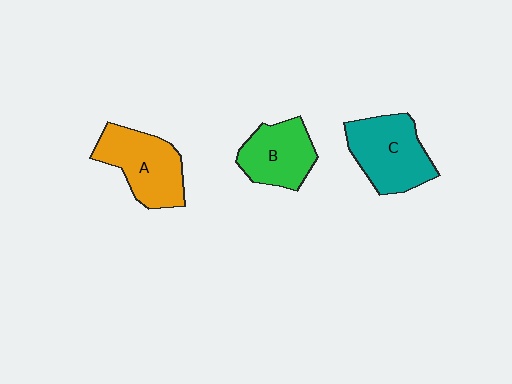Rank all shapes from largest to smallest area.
From largest to smallest: C (teal), A (orange), B (green).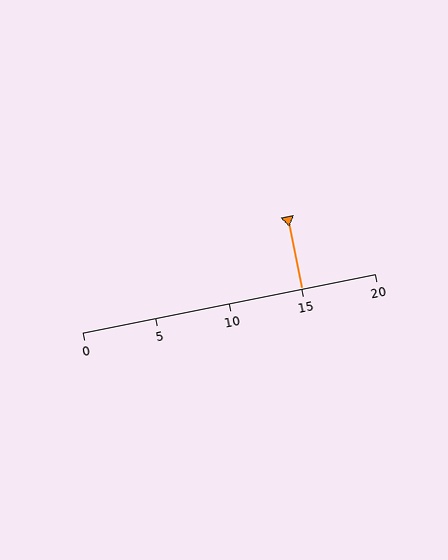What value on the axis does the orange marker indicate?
The marker indicates approximately 15.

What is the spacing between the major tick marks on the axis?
The major ticks are spaced 5 apart.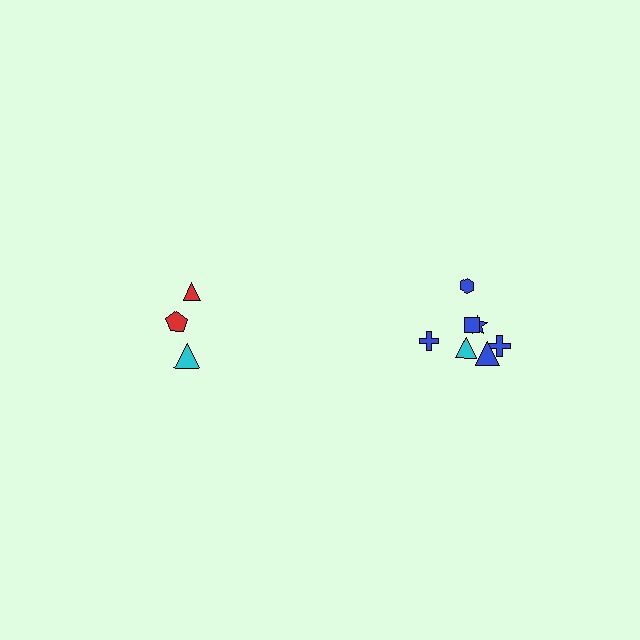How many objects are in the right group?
There are 7 objects.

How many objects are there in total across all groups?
There are 10 objects.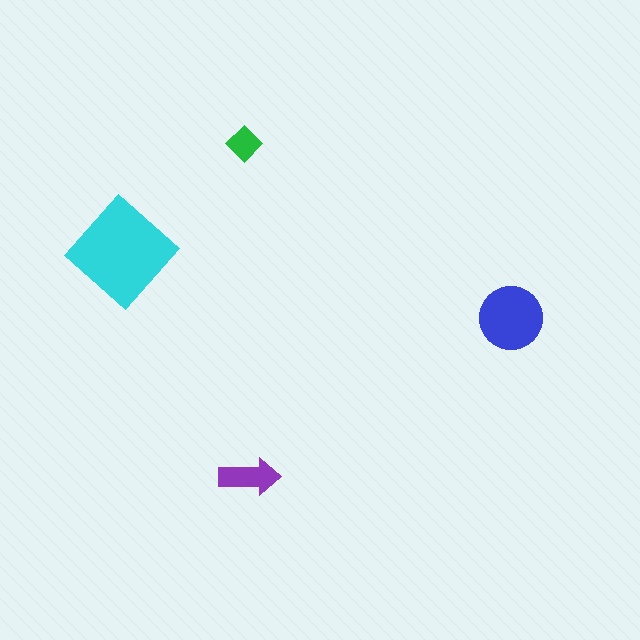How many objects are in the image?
There are 4 objects in the image.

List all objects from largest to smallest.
The cyan diamond, the blue circle, the purple arrow, the green diamond.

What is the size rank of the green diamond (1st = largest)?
4th.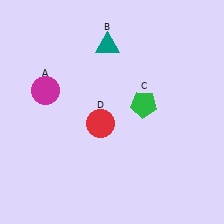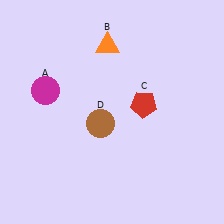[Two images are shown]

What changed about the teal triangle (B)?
In Image 1, B is teal. In Image 2, it changed to orange.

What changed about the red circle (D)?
In Image 1, D is red. In Image 2, it changed to brown.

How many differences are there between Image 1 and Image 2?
There are 3 differences between the two images.